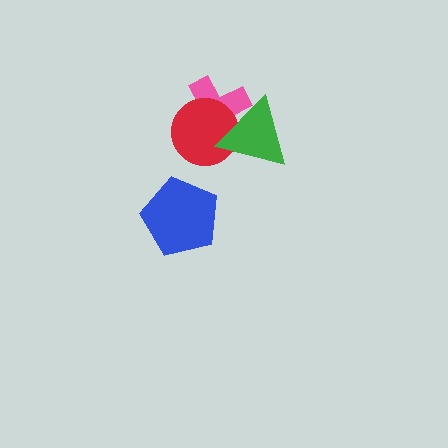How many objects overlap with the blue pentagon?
0 objects overlap with the blue pentagon.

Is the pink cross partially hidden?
Yes, it is partially covered by another shape.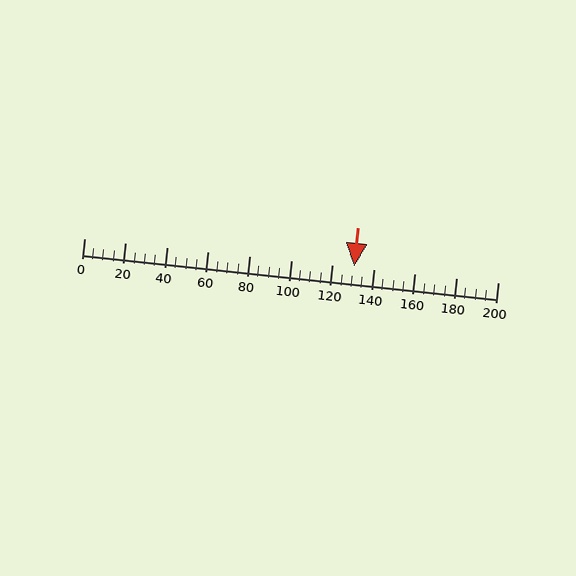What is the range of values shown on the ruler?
The ruler shows values from 0 to 200.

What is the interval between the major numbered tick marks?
The major tick marks are spaced 20 units apart.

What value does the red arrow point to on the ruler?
The red arrow points to approximately 130.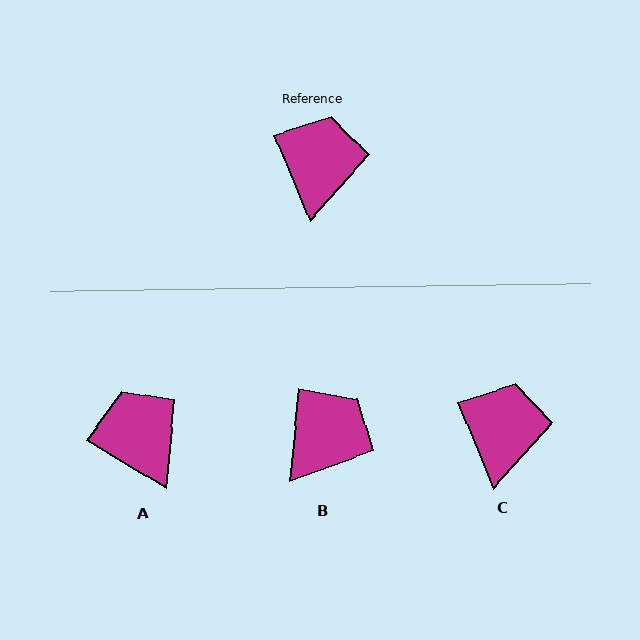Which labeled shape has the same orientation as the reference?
C.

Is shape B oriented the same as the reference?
No, it is off by about 28 degrees.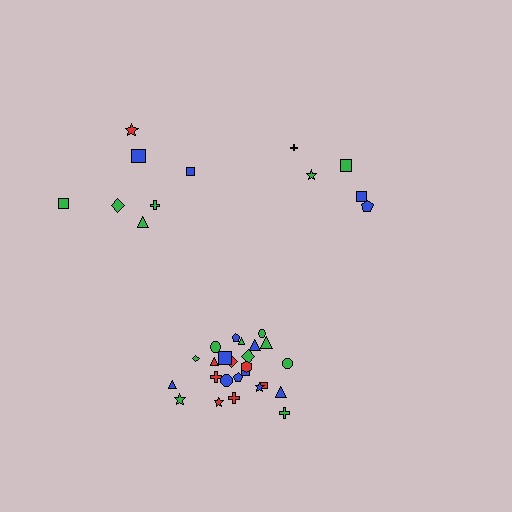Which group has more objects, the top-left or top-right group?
The top-left group.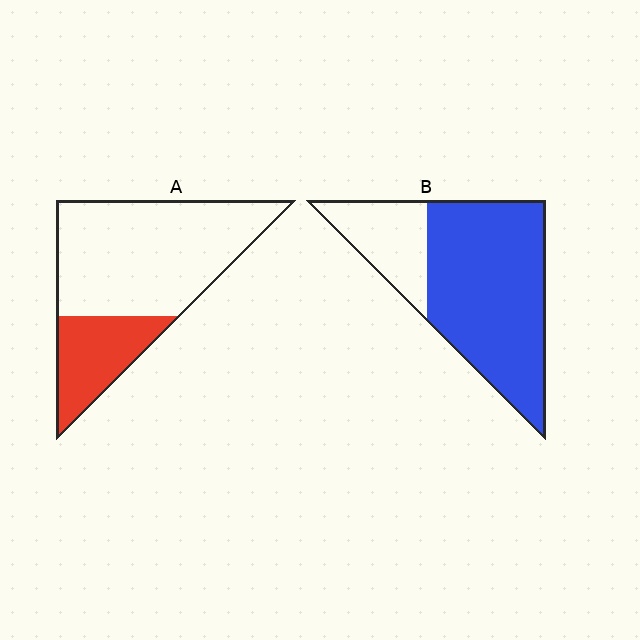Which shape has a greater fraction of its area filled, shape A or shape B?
Shape B.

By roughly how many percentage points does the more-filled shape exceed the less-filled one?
By roughly 50 percentage points (B over A).